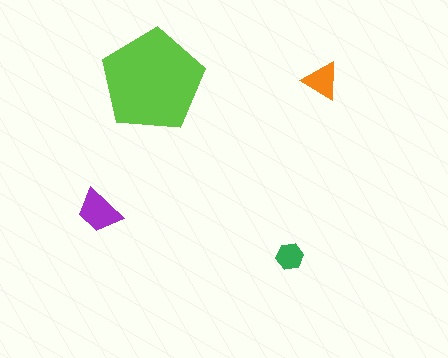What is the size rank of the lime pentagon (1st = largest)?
1st.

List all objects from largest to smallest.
The lime pentagon, the purple trapezoid, the orange triangle, the green hexagon.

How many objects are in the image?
There are 4 objects in the image.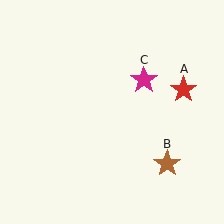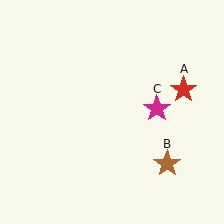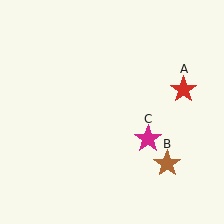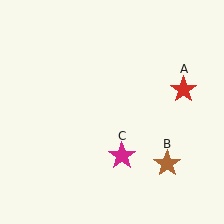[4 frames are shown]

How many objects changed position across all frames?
1 object changed position: magenta star (object C).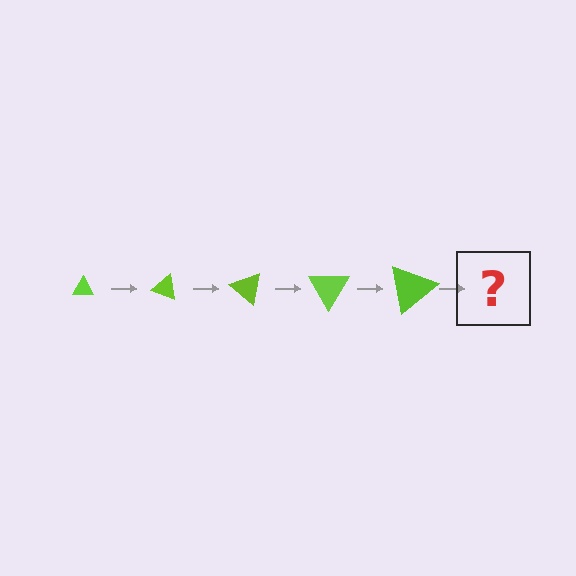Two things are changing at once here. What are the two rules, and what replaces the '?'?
The two rules are that the triangle grows larger each step and it rotates 20 degrees each step. The '?' should be a triangle, larger than the previous one and rotated 100 degrees from the start.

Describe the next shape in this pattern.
It should be a triangle, larger than the previous one and rotated 100 degrees from the start.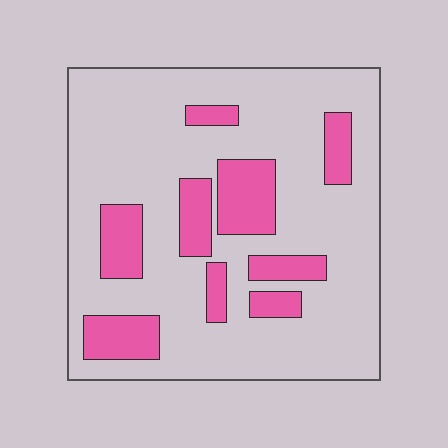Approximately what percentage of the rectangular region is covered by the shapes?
Approximately 20%.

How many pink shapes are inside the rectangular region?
9.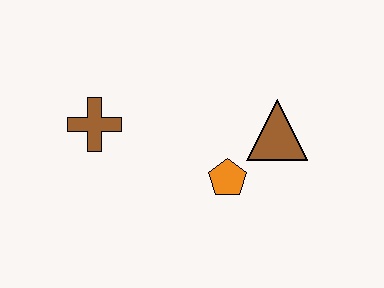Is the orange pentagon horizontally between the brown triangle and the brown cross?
Yes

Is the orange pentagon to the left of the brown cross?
No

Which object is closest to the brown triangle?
The orange pentagon is closest to the brown triangle.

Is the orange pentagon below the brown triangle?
Yes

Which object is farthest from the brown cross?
The brown triangle is farthest from the brown cross.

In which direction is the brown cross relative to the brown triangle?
The brown cross is to the left of the brown triangle.